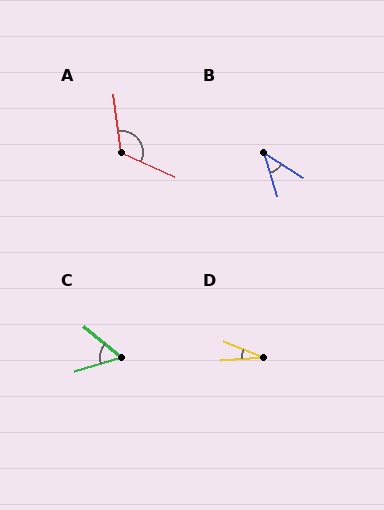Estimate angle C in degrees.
Approximately 57 degrees.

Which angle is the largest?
A, at approximately 121 degrees.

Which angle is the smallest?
D, at approximately 26 degrees.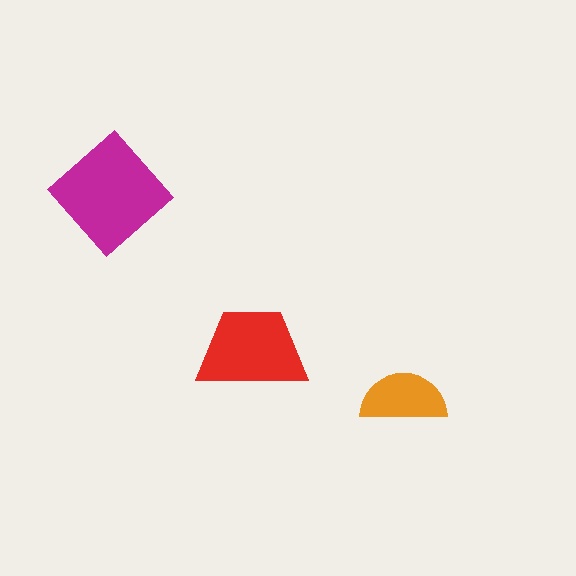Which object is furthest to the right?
The orange semicircle is rightmost.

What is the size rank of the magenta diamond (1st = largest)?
1st.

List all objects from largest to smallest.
The magenta diamond, the red trapezoid, the orange semicircle.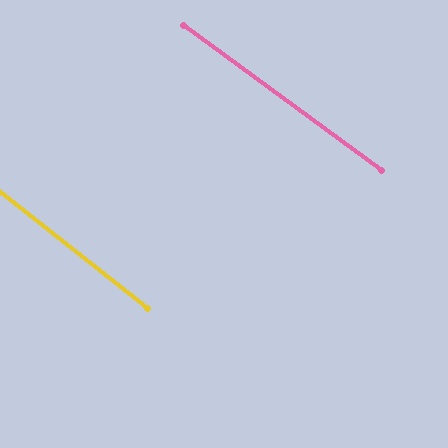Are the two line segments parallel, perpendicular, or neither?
Parallel — their directions differ by only 1.8°.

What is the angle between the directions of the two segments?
Approximately 2 degrees.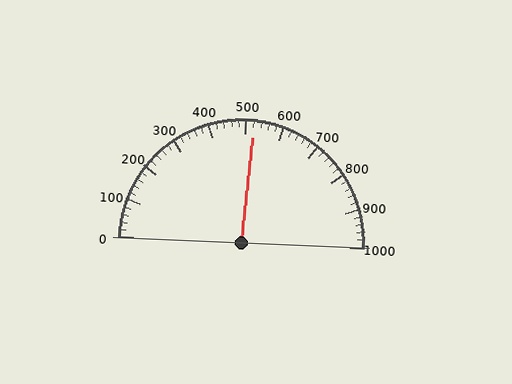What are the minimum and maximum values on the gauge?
The gauge ranges from 0 to 1000.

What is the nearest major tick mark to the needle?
The nearest major tick mark is 500.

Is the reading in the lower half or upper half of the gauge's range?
The reading is in the upper half of the range (0 to 1000).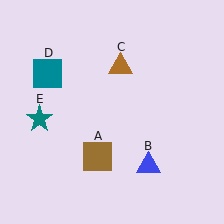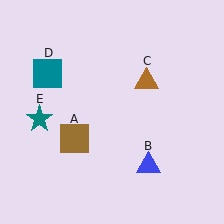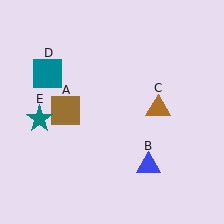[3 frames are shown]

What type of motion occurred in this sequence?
The brown square (object A), brown triangle (object C) rotated clockwise around the center of the scene.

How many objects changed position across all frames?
2 objects changed position: brown square (object A), brown triangle (object C).